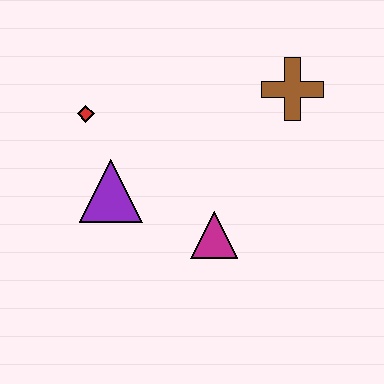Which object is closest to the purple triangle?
The red diamond is closest to the purple triangle.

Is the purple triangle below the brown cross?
Yes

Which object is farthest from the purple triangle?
The brown cross is farthest from the purple triangle.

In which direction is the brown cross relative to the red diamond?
The brown cross is to the right of the red diamond.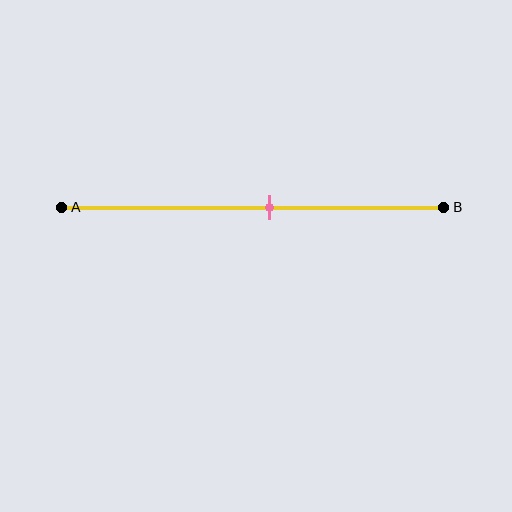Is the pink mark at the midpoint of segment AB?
No, the mark is at about 55% from A, not at the 50% midpoint.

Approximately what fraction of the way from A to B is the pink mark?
The pink mark is approximately 55% of the way from A to B.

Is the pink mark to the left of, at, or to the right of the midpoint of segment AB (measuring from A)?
The pink mark is to the right of the midpoint of segment AB.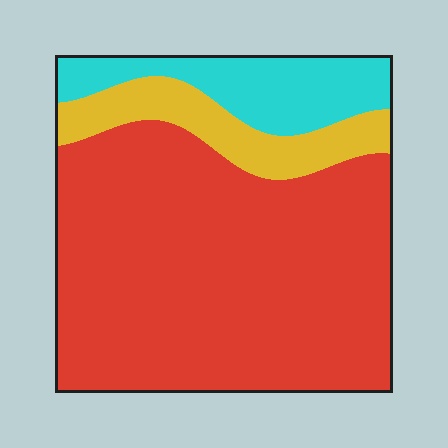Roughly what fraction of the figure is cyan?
Cyan covers roughly 15% of the figure.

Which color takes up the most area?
Red, at roughly 70%.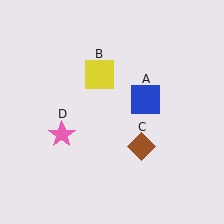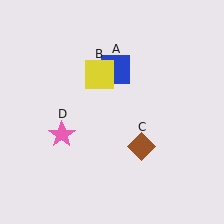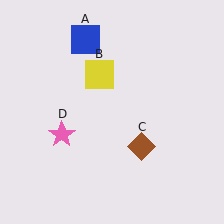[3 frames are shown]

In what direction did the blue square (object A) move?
The blue square (object A) moved up and to the left.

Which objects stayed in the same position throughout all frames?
Yellow square (object B) and brown diamond (object C) and pink star (object D) remained stationary.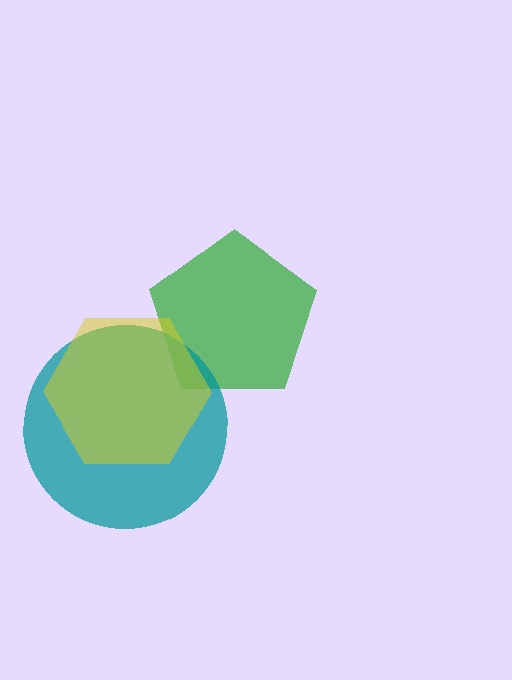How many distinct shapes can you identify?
There are 3 distinct shapes: a green pentagon, a teal circle, a yellow hexagon.